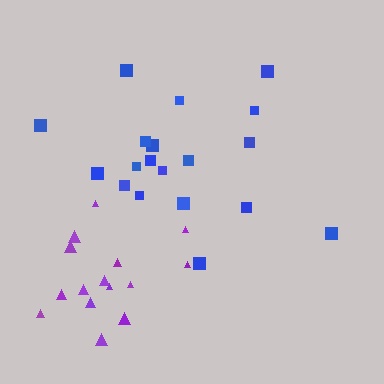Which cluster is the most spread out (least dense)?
Blue.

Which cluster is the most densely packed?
Purple.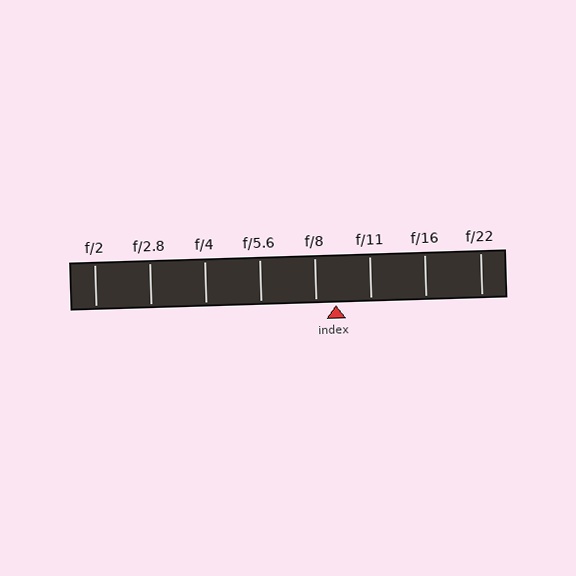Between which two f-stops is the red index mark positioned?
The index mark is between f/8 and f/11.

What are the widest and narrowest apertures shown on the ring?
The widest aperture shown is f/2 and the narrowest is f/22.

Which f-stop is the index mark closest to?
The index mark is closest to f/8.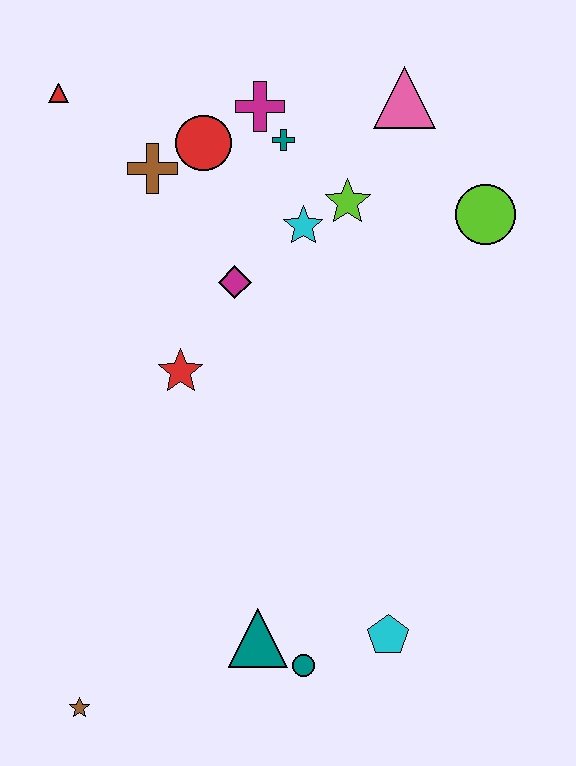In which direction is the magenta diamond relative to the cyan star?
The magenta diamond is to the left of the cyan star.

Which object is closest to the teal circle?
The teal triangle is closest to the teal circle.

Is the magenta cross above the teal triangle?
Yes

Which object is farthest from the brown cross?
The brown star is farthest from the brown cross.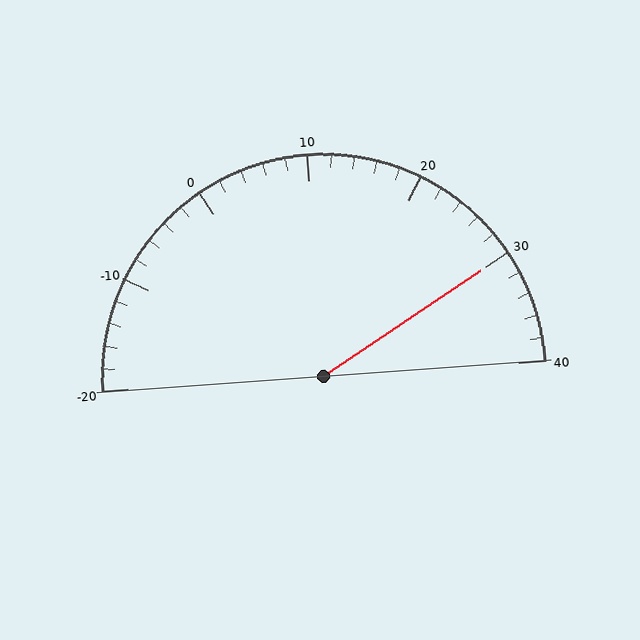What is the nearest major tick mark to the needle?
The nearest major tick mark is 30.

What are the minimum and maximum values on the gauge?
The gauge ranges from -20 to 40.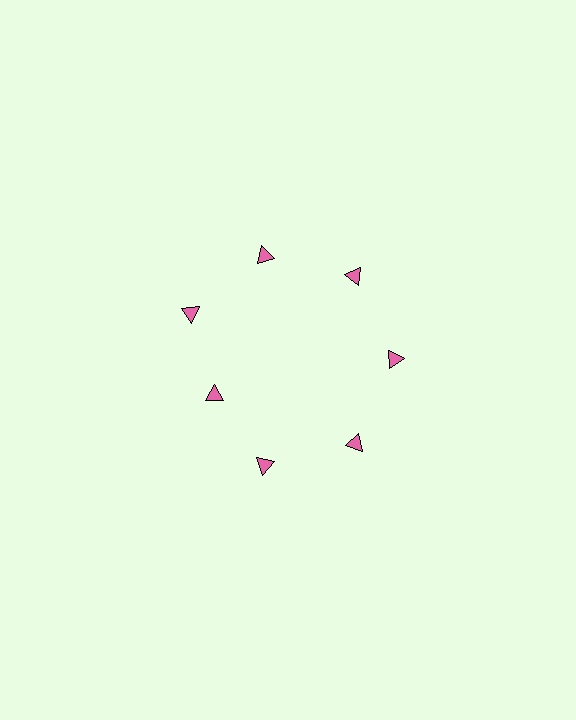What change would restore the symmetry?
The symmetry would be restored by moving it outward, back onto the ring so that all 7 triangles sit at equal angles and equal distance from the center.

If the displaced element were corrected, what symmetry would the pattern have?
It would have 7-fold rotational symmetry — the pattern would map onto itself every 51 degrees.